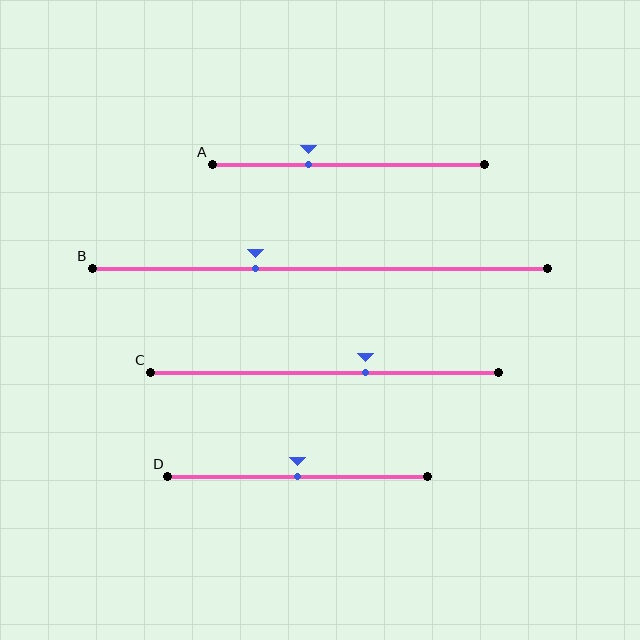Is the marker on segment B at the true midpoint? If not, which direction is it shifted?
No, the marker on segment B is shifted to the left by about 14% of the segment length.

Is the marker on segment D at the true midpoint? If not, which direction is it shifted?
Yes, the marker on segment D is at the true midpoint.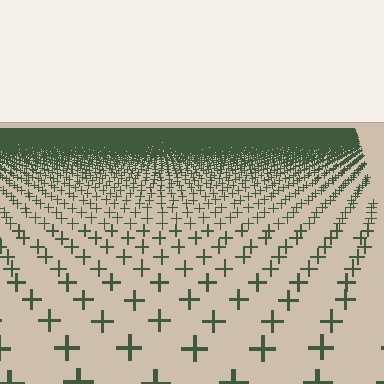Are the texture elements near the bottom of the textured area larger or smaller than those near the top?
Larger. Near the bottom, elements are closer to the viewer and appear at a bigger on-screen size.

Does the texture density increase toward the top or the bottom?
Density increases toward the top.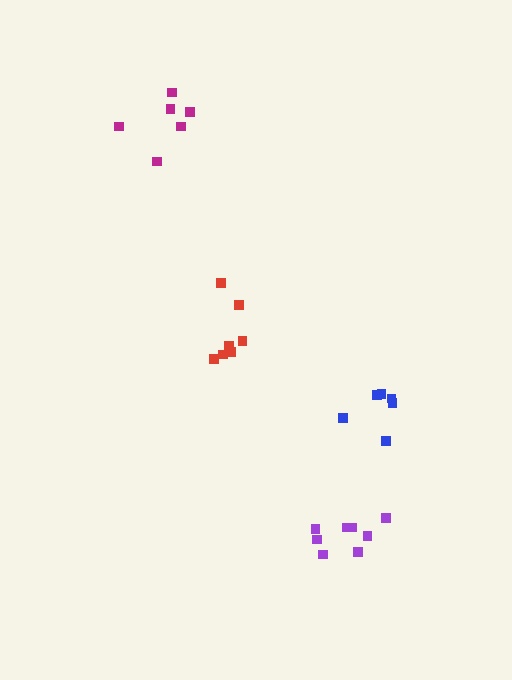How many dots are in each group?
Group 1: 6 dots, Group 2: 8 dots, Group 3: 7 dots, Group 4: 6 dots (27 total).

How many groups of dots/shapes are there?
There are 4 groups.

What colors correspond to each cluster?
The clusters are colored: magenta, purple, red, blue.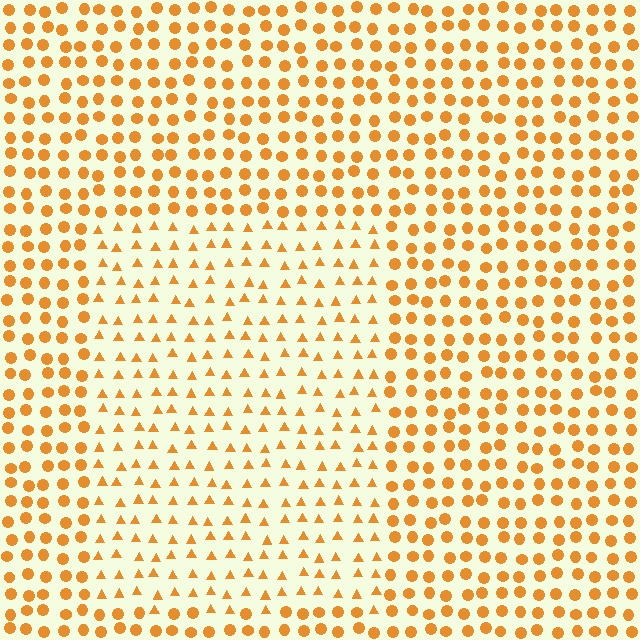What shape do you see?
I see a rectangle.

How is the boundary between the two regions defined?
The boundary is defined by a change in element shape: triangles inside vs. circles outside. All elements share the same color and spacing.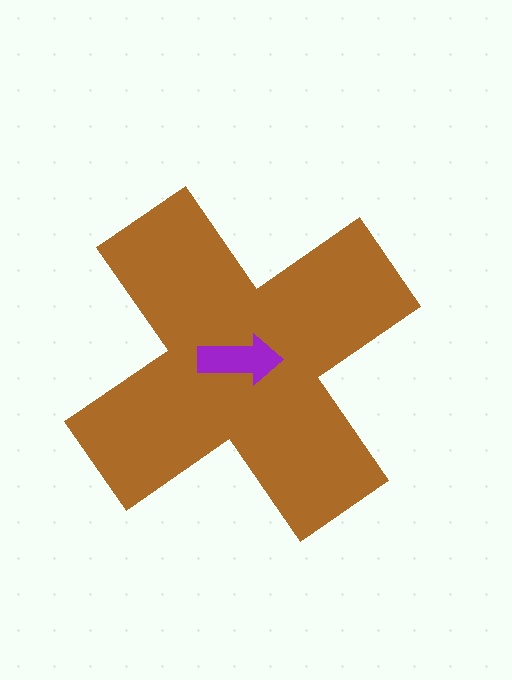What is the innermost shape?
The purple arrow.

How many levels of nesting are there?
2.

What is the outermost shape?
The brown cross.